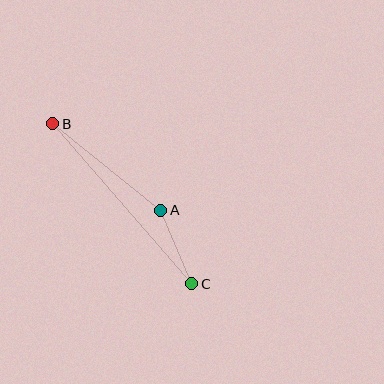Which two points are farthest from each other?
Points B and C are farthest from each other.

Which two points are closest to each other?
Points A and C are closest to each other.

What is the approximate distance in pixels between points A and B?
The distance between A and B is approximately 139 pixels.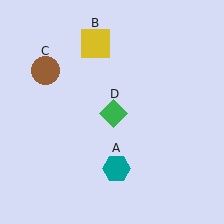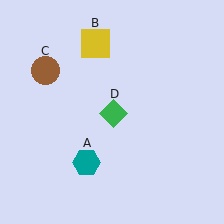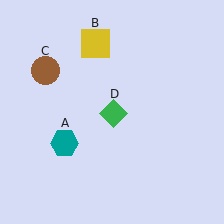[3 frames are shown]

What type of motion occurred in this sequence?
The teal hexagon (object A) rotated clockwise around the center of the scene.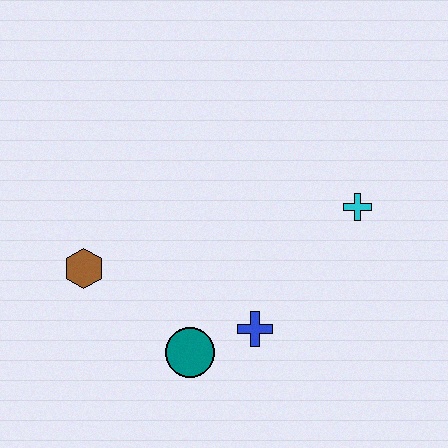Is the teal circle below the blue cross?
Yes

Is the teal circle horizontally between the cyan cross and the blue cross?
No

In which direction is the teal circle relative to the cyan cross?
The teal circle is to the left of the cyan cross.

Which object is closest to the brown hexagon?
The teal circle is closest to the brown hexagon.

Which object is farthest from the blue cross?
The brown hexagon is farthest from the blue cross.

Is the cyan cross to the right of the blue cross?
Yes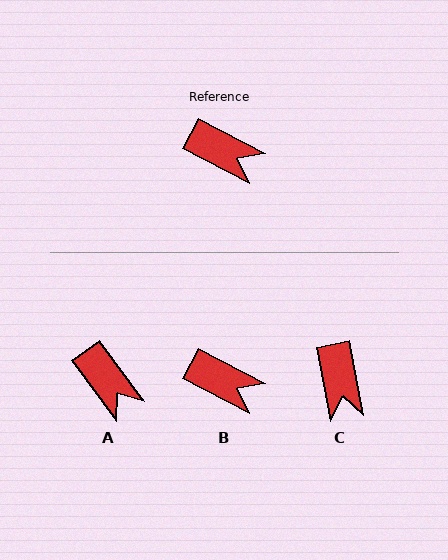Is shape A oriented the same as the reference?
No, it is off by about 26 degrees.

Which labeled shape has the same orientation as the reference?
B.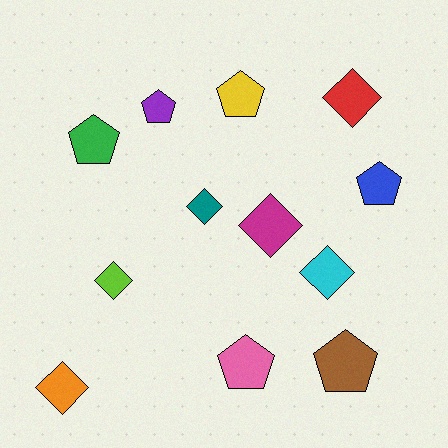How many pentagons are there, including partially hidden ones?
There are 6 pentagons.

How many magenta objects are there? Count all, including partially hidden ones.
There is 1 magenta object.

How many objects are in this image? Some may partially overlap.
There are 12 objects.